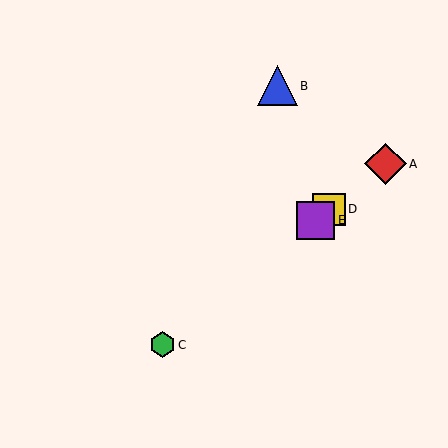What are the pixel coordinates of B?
Object B is at (278, 86).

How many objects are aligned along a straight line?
4 objects (A, C, D, E) are aligned along a straight line.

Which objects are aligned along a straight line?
Objects A, C, D, E are aligned along a straight line.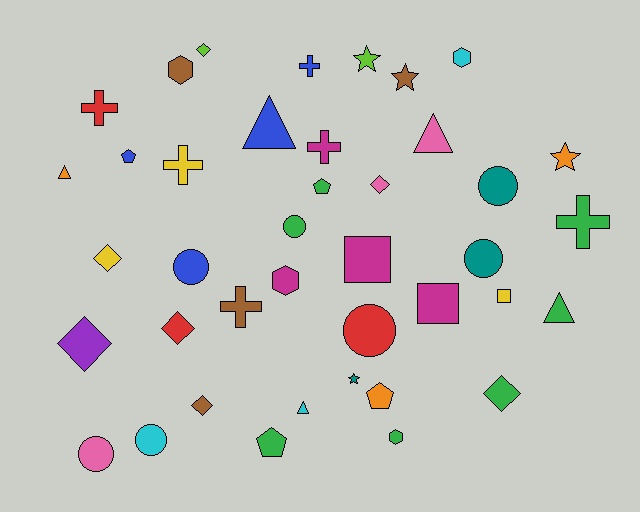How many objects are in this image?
There are 40 objects.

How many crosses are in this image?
There are 6 crosses.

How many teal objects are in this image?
There are 3 teal objects.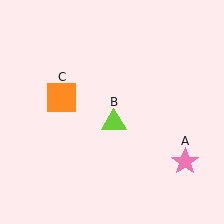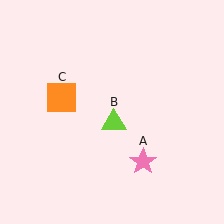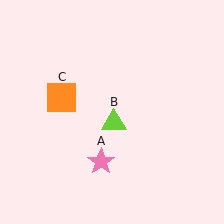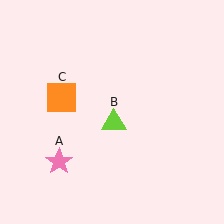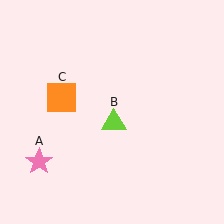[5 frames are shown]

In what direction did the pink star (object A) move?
The pink star (object A) moved left.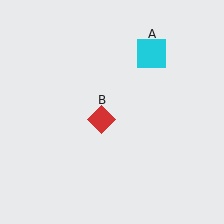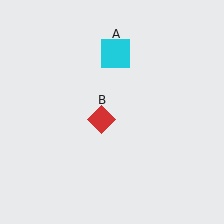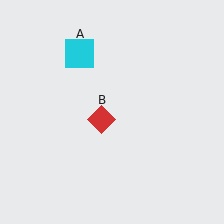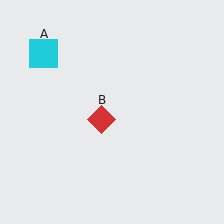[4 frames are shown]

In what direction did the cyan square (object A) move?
The cyan square (object A) moved left.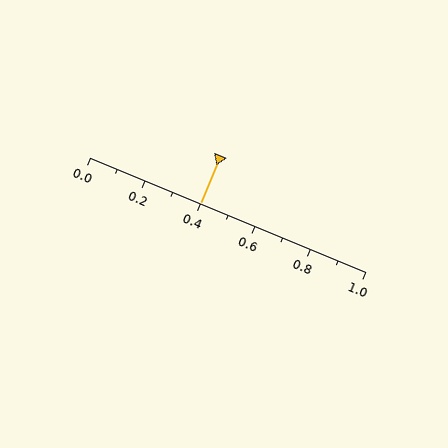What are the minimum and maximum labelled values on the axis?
The axis runs from 0.0 to 1.0.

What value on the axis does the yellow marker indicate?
The marker indicates approximately 0.4.